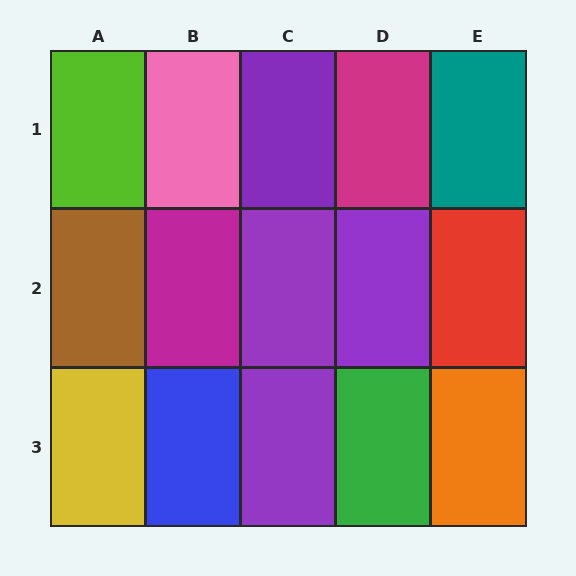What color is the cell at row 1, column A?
Lime.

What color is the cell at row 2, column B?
Magenta.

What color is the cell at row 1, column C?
Purple.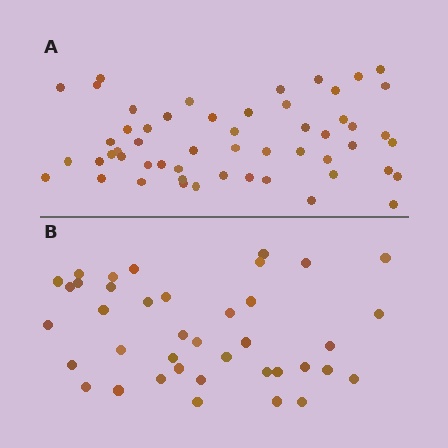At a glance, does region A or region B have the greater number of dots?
Region A (the top region) has more dots.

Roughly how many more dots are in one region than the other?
Region A has approximately 15 more dots than region B.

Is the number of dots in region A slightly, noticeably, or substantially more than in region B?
Region A has noticeably more, but not dramatically so. The ratio is roughly 1.4 to 1.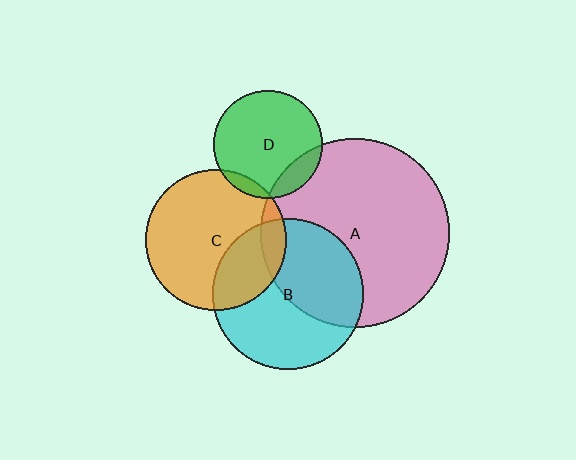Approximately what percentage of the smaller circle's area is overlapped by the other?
Approximately 10%.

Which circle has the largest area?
Circle A (pink).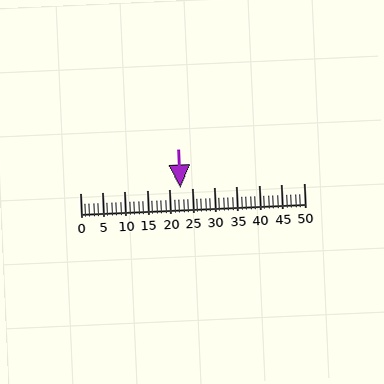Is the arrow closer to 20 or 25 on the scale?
The arrow is closer to 20.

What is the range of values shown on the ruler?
The ruler shows values from 0 to 50.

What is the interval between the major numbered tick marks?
The major tick marks are spaced 5 units apart.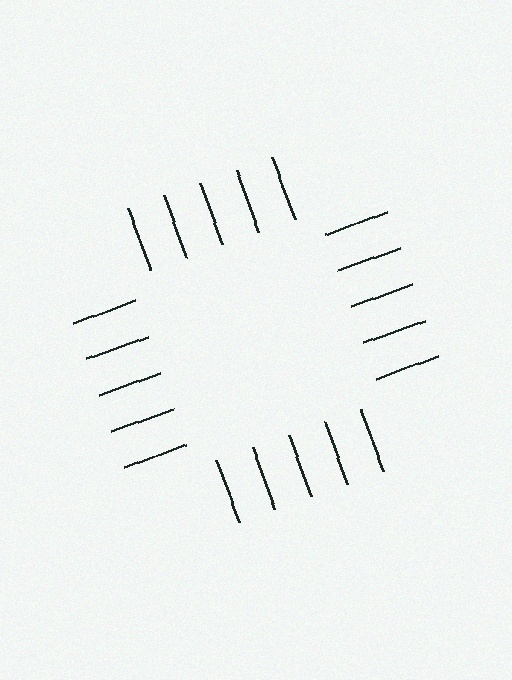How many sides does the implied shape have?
4 sides — the line-ends trace a square.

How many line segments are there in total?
20 — 5 along each of the 4 edges.